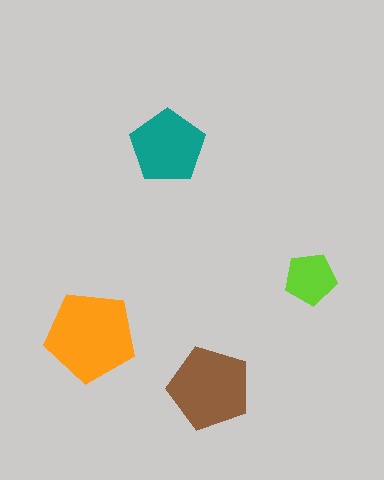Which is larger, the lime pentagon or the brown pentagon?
The brown one.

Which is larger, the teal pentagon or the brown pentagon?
The brown one.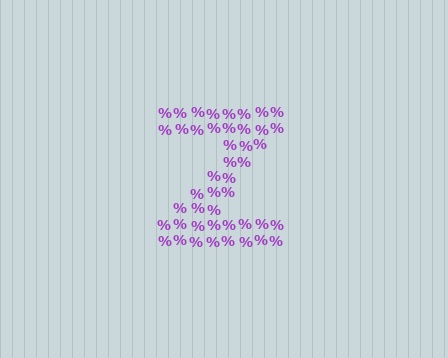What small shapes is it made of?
It is made of small percent signs.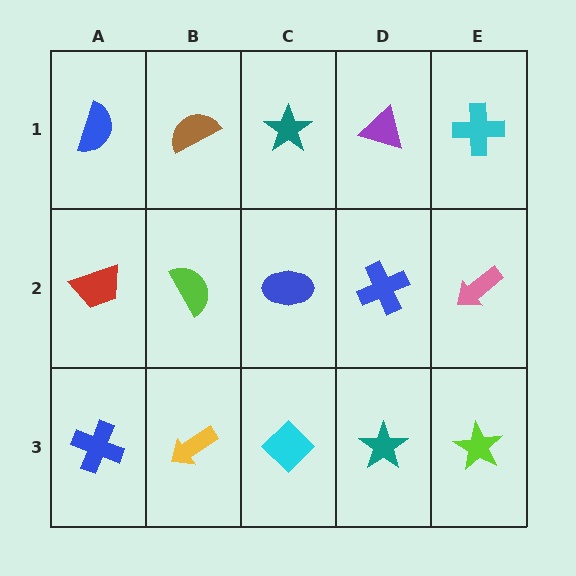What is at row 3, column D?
A teal star.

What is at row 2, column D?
A blue cross.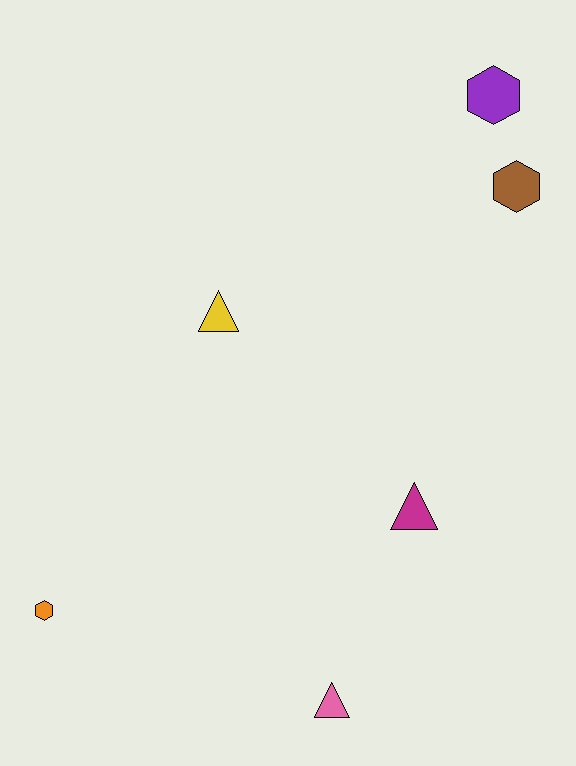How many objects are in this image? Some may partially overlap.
There are 6 objects.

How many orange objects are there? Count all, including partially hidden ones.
There is 1 orange object.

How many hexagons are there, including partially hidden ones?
There are 3 hexagons.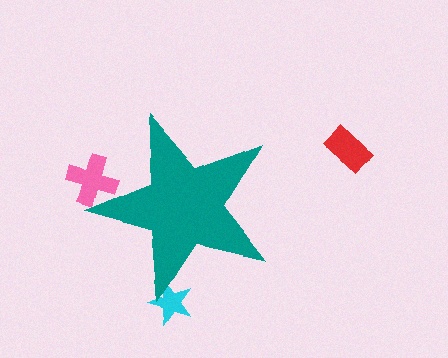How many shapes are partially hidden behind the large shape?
2 shapes are partially hidden.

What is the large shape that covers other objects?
A teal star.